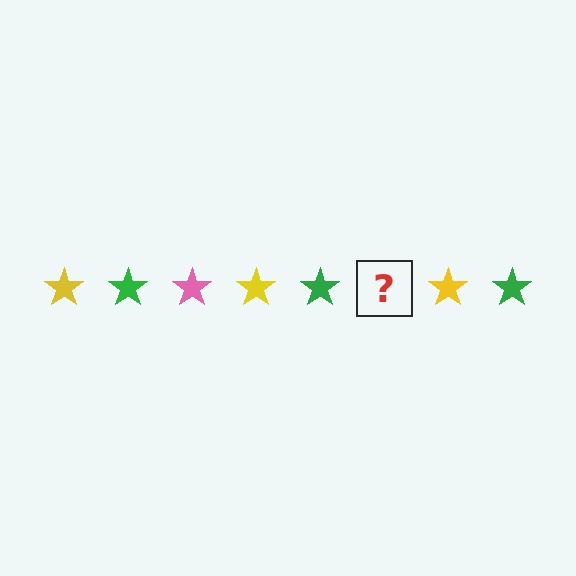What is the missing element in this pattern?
The missing element is a pink star.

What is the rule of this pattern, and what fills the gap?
The rule is that the pattern cycles through yellow, green, pink stars. The gap should be filled with a pink star.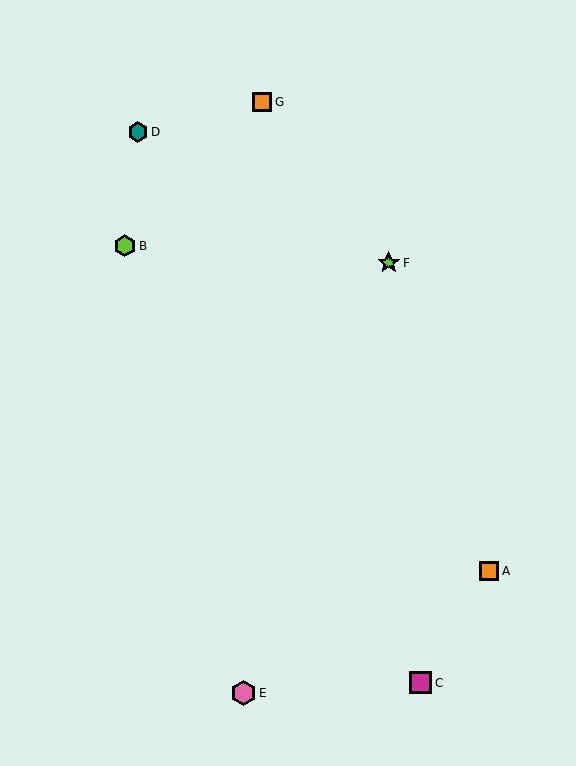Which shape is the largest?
The pink hexagon (labeled E) is the largest.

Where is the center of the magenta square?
The center of the magenta square is at (420, 683).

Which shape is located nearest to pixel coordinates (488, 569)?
The orange square (labeled A) at (489, 571) is nearest to that location.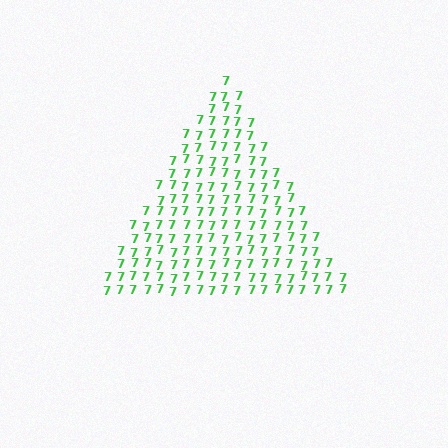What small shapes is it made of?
It is made of small digit 7's.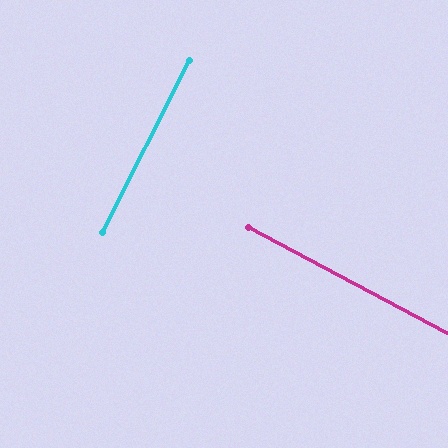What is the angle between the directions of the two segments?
Approximately 89 degrees.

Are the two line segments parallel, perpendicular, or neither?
Perpendicular — they meet at approximately 89°.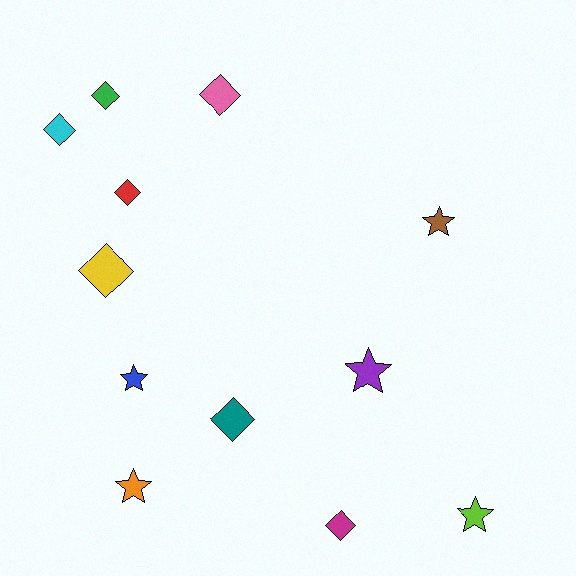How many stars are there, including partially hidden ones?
There are 5 stars.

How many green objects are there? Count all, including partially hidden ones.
There is 1 green object.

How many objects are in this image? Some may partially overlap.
There are 12 objects.